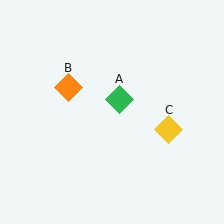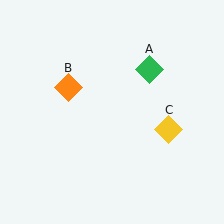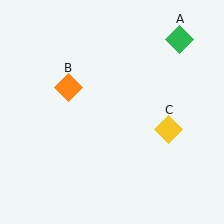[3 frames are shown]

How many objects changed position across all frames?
1 object changed position: green diamond (object A).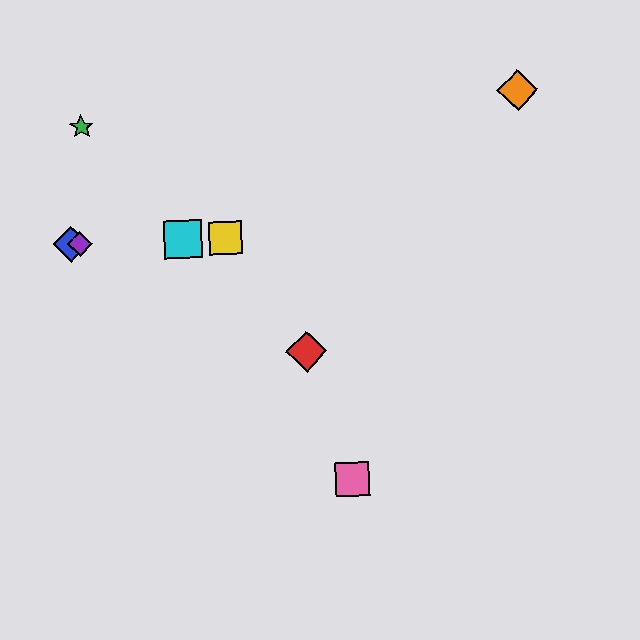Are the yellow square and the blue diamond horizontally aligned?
Yes, both are at y≈238.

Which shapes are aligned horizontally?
The blue diamond, the yellow square, the purple diamond, the cyan square are aligned horizontally.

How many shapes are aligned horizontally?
4 shapes (the blue diamond, the yellow square, the purple diamond, the cyan square) are aligned horizontally.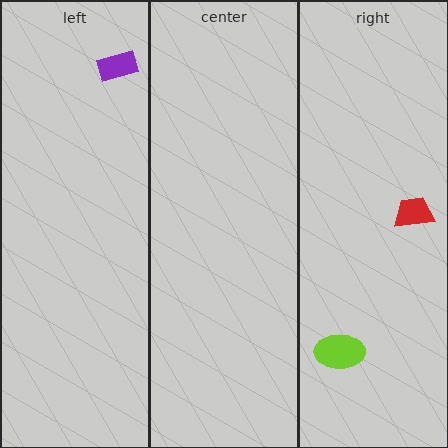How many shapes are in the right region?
2.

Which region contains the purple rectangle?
The left region.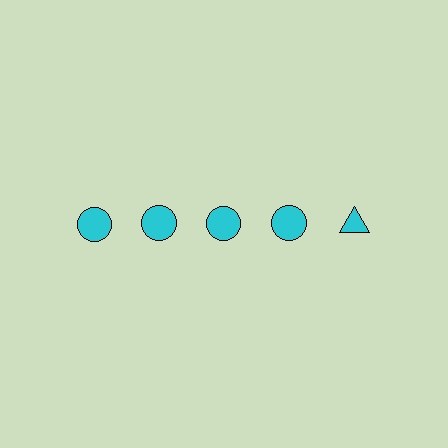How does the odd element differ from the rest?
It has a different shape: triangle instead of circle.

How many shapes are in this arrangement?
There are 5 shapes arranged in a grid pattern.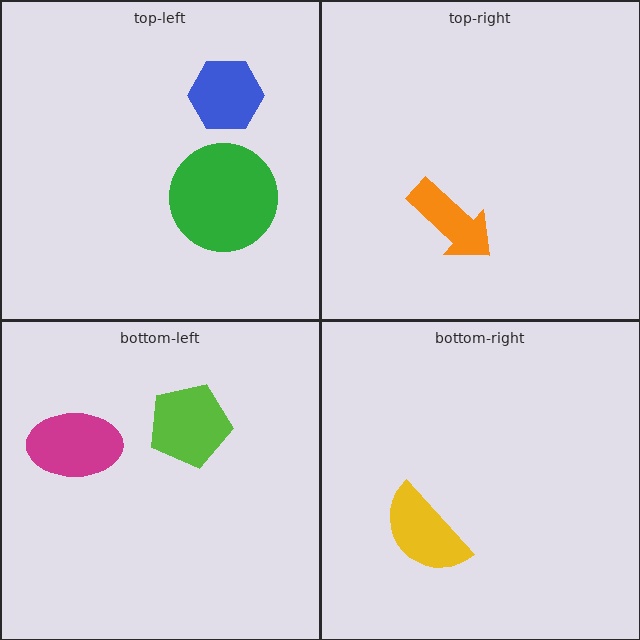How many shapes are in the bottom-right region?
1.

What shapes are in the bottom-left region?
The lime pentagon, the magenta ellipse.